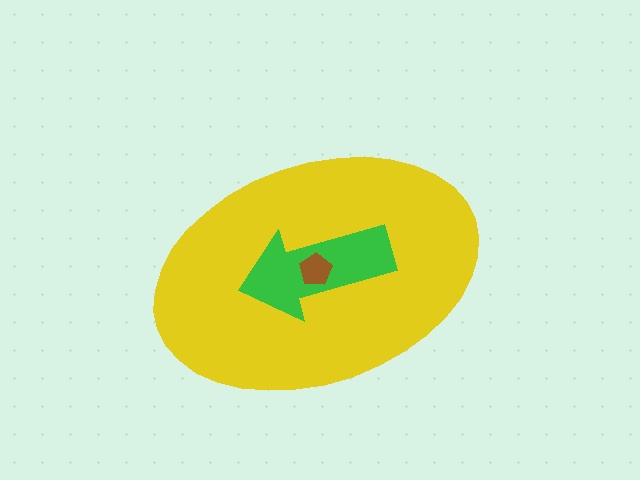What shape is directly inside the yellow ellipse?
The green arrow.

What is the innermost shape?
The brown pentagon.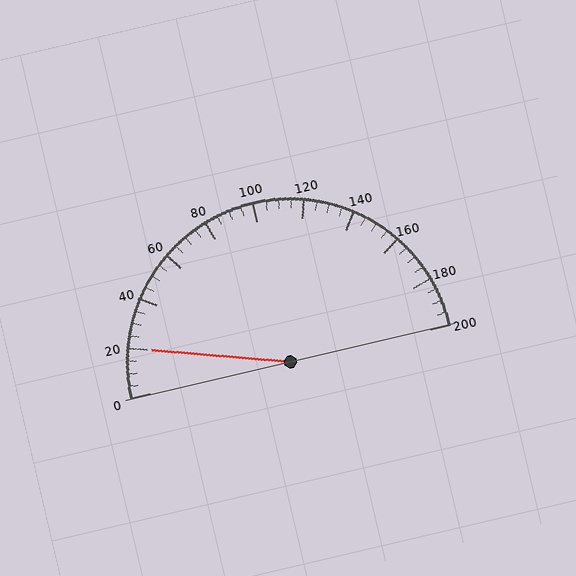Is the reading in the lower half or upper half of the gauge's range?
The reading is in the lower half of the range (0 to 200).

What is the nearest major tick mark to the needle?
The nearest major tick mark is 20.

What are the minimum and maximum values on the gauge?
The gauge ranges from 0 to 200.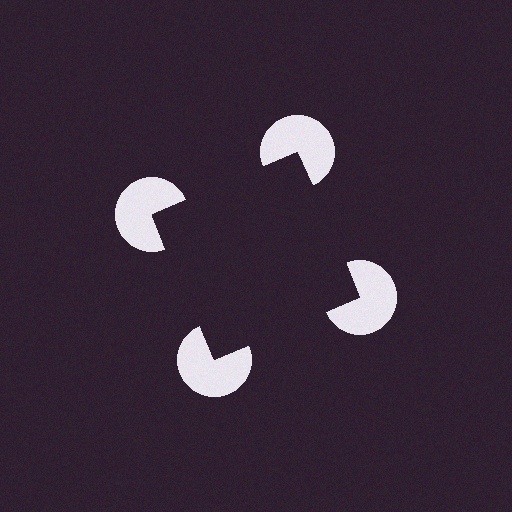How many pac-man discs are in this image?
There are 4 — one at each vertex of the illusory square.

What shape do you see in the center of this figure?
An illusory square — its edges are inferred from the aligned wedge cuts in the pac-man discs, not physically drawn.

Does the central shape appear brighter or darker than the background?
It typically appears slightly darker than the background, even though no actual brightness change is drawn.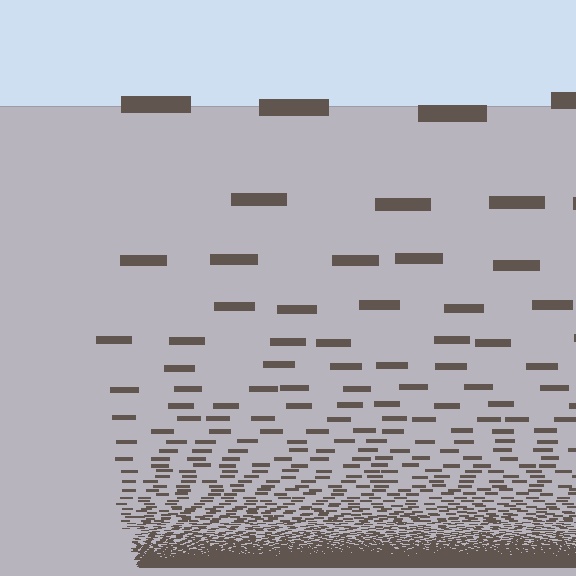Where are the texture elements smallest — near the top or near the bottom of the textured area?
Near the bottom.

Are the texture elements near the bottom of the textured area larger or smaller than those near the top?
Smaller. The gradient is inverted — elements near the bottom are smaller and denser.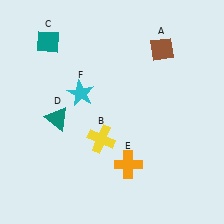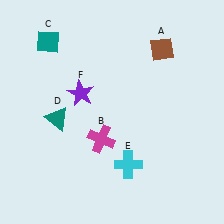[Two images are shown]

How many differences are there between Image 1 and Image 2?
There are 3 differences between the two images.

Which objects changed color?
B changed from yellow to magenta. E changed from orange to cyan. F changed from cyan to purple.